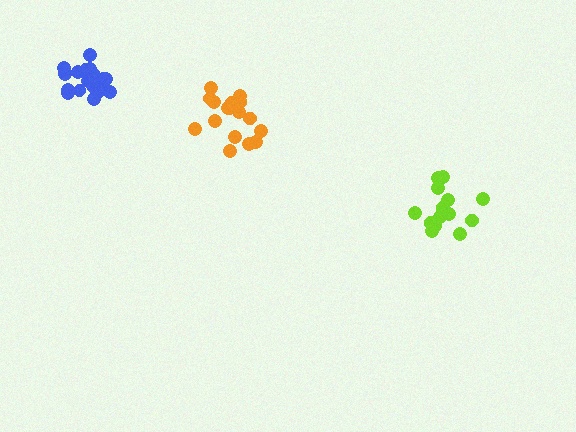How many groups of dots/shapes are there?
There are 3 groups.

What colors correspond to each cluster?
The clusters are colored: lime, blue, orange.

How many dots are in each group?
Group 1: 16 dots, Group 2: 19 dots, Group 3: 17 dots (52 total).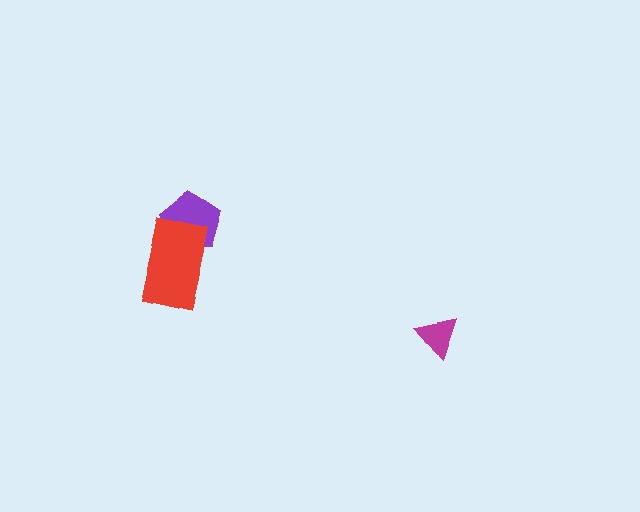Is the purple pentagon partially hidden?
Yes, it is partially covered by another shape.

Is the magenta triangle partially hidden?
No, no other shape covers it.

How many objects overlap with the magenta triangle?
0 objects overlap with the magenta triangle.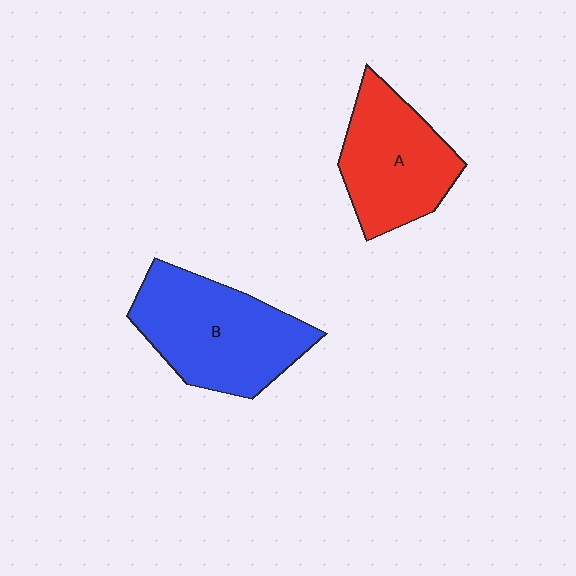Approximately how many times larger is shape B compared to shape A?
Approximately 1.2 times.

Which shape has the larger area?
Shape B (blue).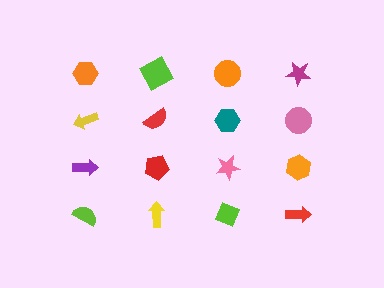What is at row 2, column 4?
A pink circle.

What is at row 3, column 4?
An orange hexagon.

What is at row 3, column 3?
A pink star.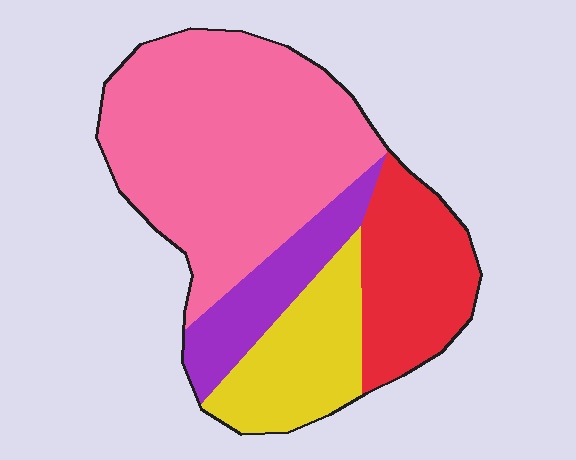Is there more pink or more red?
Pink.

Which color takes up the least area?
Purple, at roughly 15%.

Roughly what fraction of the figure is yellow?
Yellow takes up about one sixth (1/6) of the figure.